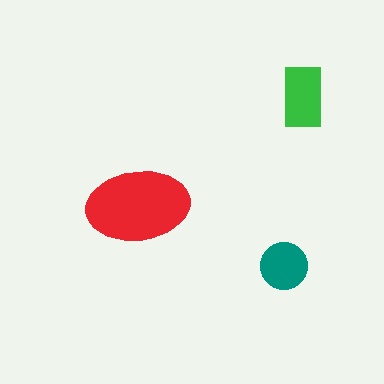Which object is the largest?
The red ellipse.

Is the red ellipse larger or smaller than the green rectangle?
Larger.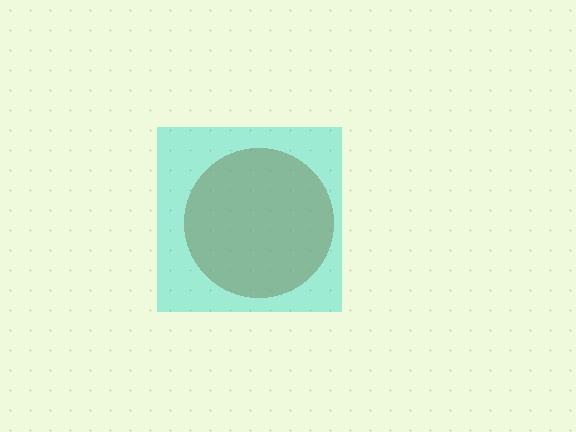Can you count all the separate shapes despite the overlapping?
Yes, there are 2 separate shapes.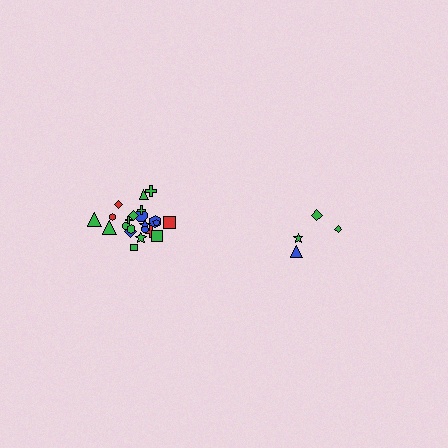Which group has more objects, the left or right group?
The left group.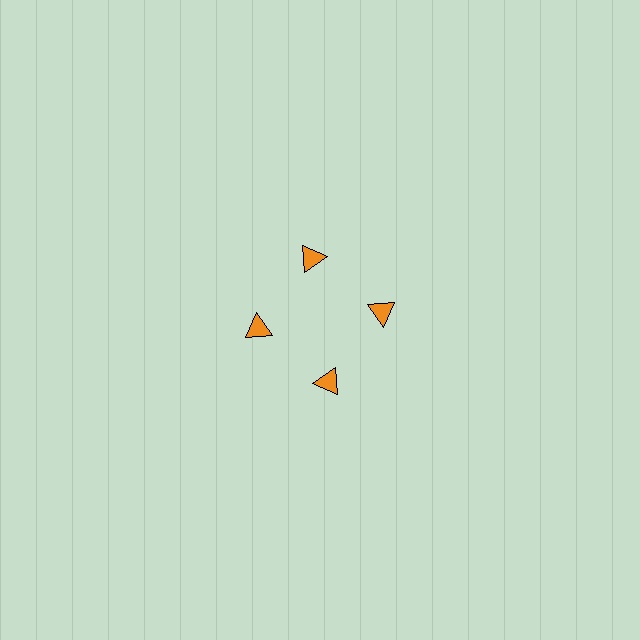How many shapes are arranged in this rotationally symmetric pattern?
There are 4 shapes, arranged in 4 groups of 1.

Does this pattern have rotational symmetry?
Yes, this pattern has 4-fold rotational symmetry. It looks the same after rotating 90 degrees around the center.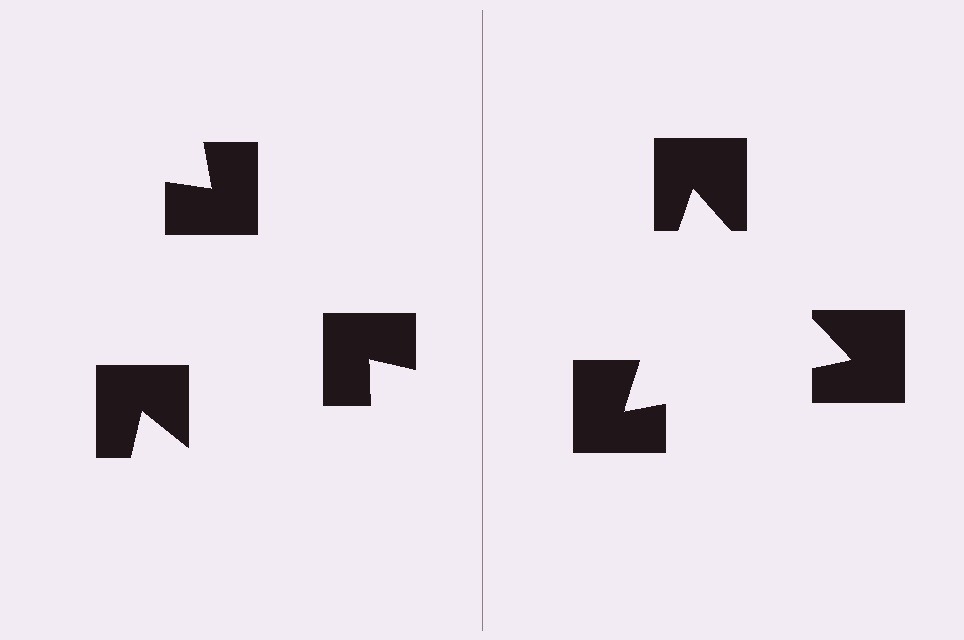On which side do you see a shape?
An illusory triangle appears on the right side. On the left side the wedge cuts are rotated, so no coherent shape forms.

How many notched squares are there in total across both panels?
6 — 3 on each side.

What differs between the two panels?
The notched squares are positioned identically on both sides; only the wedge orientations differ. On the right they align to a triangle; on the left they are misaligned.